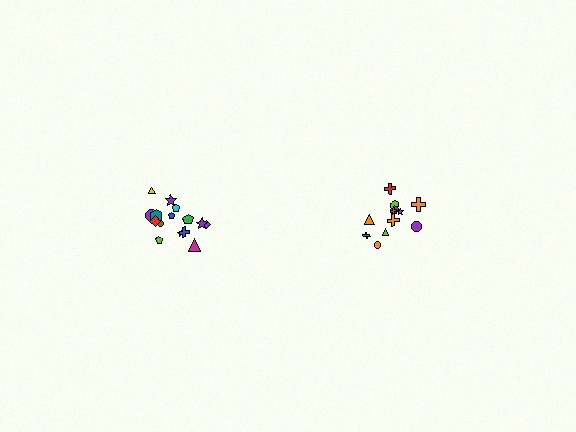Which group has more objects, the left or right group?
The left group.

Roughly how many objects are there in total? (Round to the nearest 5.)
Roughly 25 objects in total.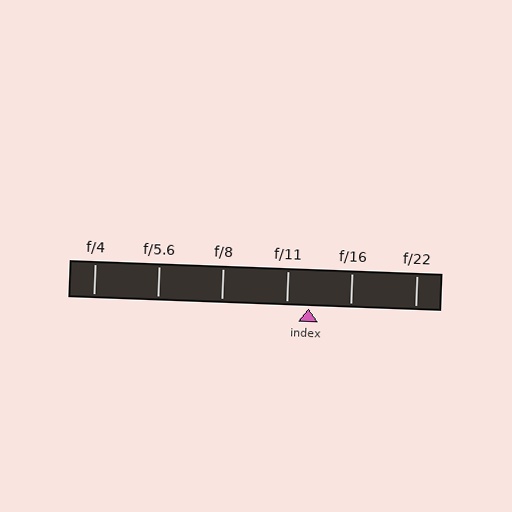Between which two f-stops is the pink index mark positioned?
The index mark is between f/11 and f/16.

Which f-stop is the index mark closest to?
The index mark is closest to f/11.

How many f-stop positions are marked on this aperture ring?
There are 6 f-stop positions marked.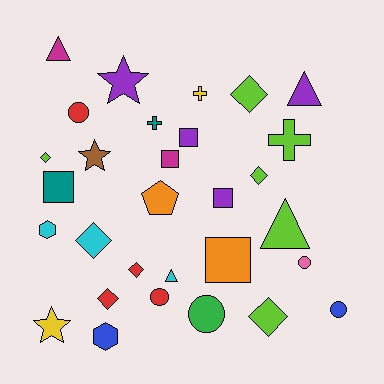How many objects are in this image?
There are 30 objects.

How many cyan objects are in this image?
There are 3 cyan objects.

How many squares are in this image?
There are 5 squares.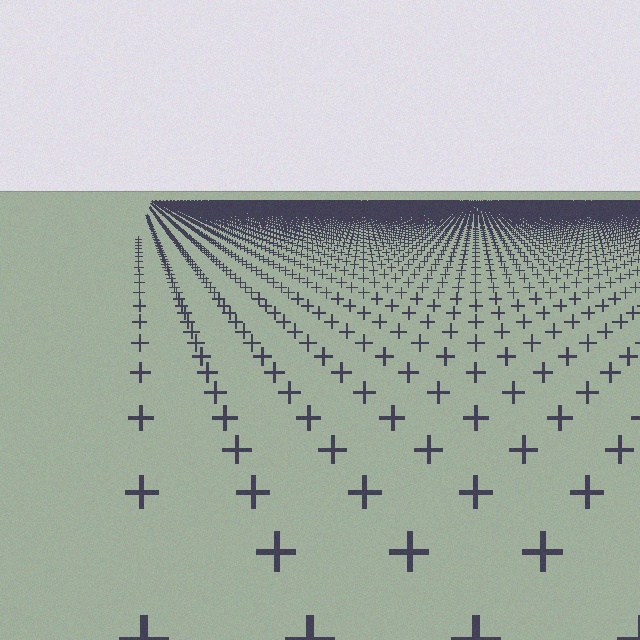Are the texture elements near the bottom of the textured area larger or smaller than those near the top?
Larger. Near the bottom, elements are closer to the viewer and appear at a bigger on-screen size.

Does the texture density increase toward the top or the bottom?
Density increases toward the top.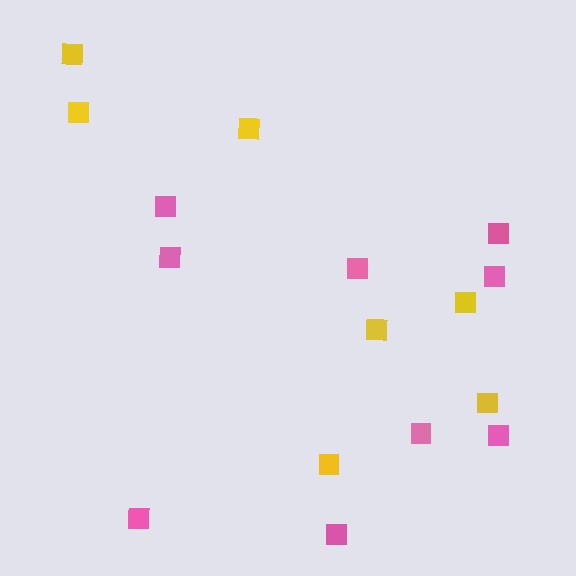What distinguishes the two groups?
There are 2 groups: one group of yellow squares (7) and one group of pink squares (9).